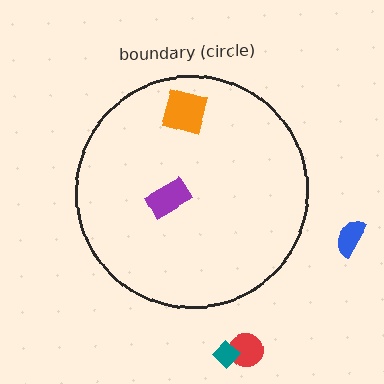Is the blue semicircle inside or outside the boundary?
Outside.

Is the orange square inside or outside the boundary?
Inside.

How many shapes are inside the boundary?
2 inside, 3 outside.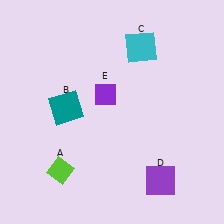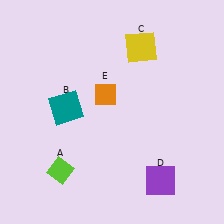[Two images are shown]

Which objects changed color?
C changed from cyan to yellow. E changed from purple to orange.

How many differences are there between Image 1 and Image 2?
There are 2 differences between the two images.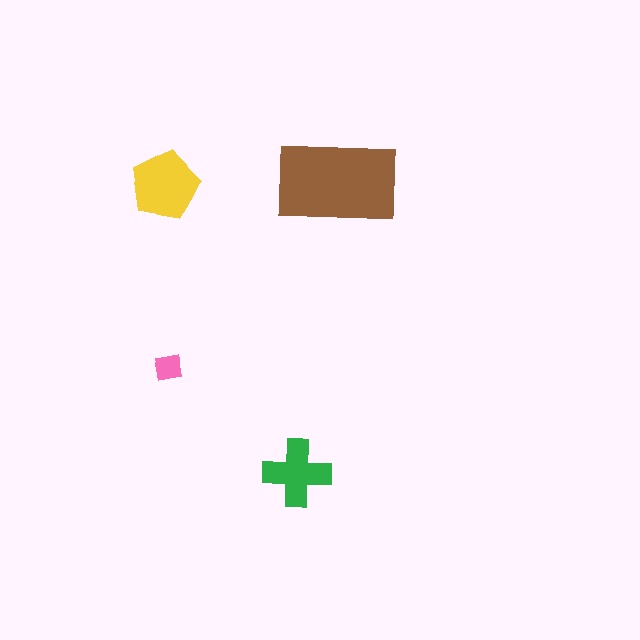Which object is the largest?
The brown rectangle.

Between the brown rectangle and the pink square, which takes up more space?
The brown rectangle.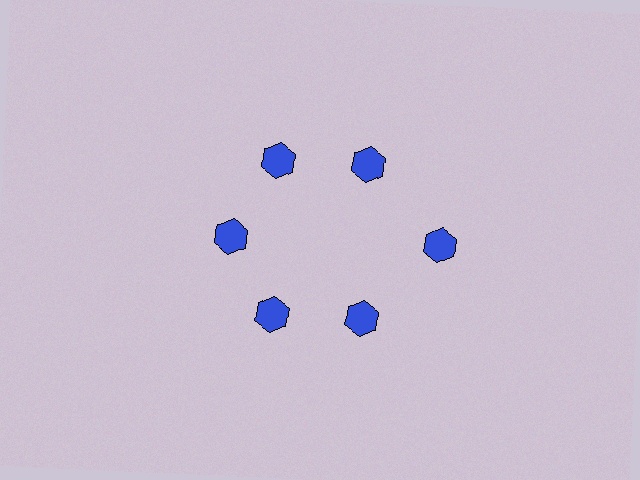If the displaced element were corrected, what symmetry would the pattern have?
It would have 6-fold rotational symmetry — the pattern would map onto itself every 60 degrees.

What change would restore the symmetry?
The symmetry would be restored by moving it inward, back onto the ring so that all 6 hexagons sit at equal angles and equal distance from the center.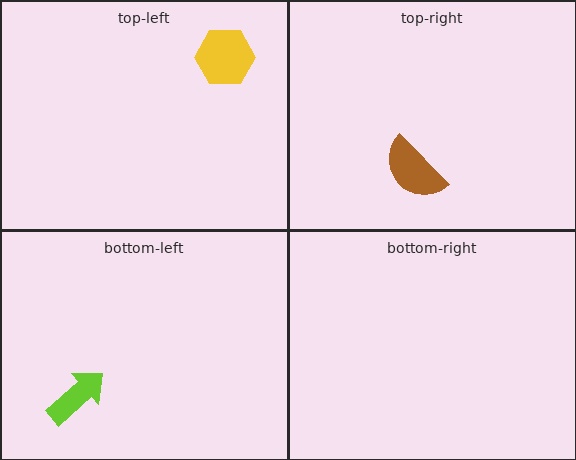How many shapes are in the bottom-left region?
1.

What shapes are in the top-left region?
The yellow hexagon.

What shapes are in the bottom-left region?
The lime arrow.